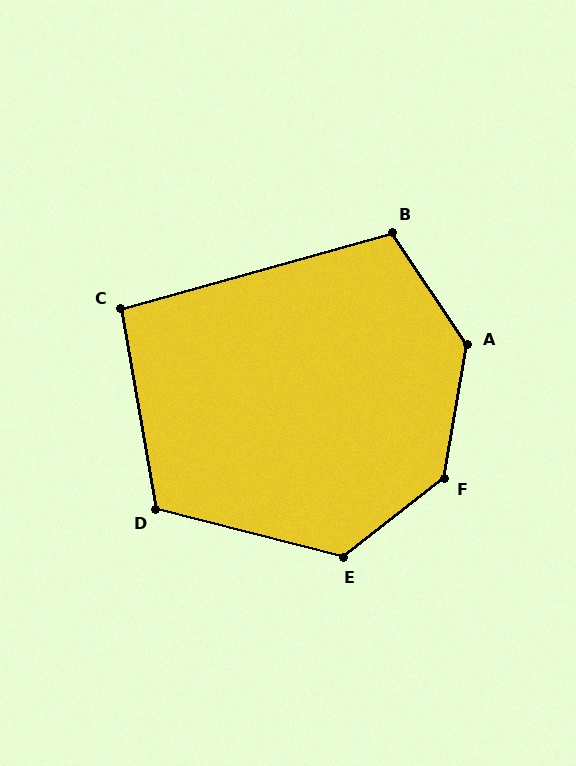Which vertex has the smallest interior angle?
C, at approximately 96 degrees.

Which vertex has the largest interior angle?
F, at approximately 138 degrees.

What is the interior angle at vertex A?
Approximately 137 degrees (obtuse).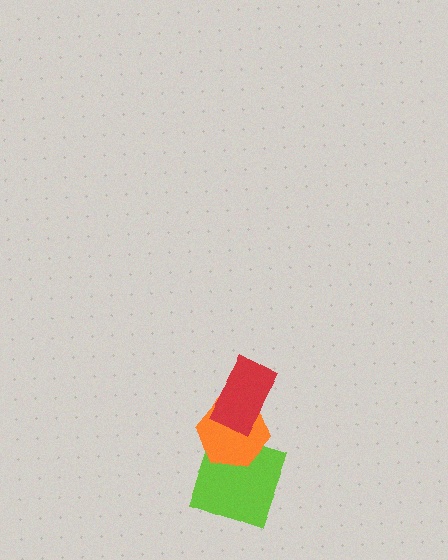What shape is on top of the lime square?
The orange hexagon is on top of the lime square.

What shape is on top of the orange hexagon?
The red rectangle is on top of the orange hexagon.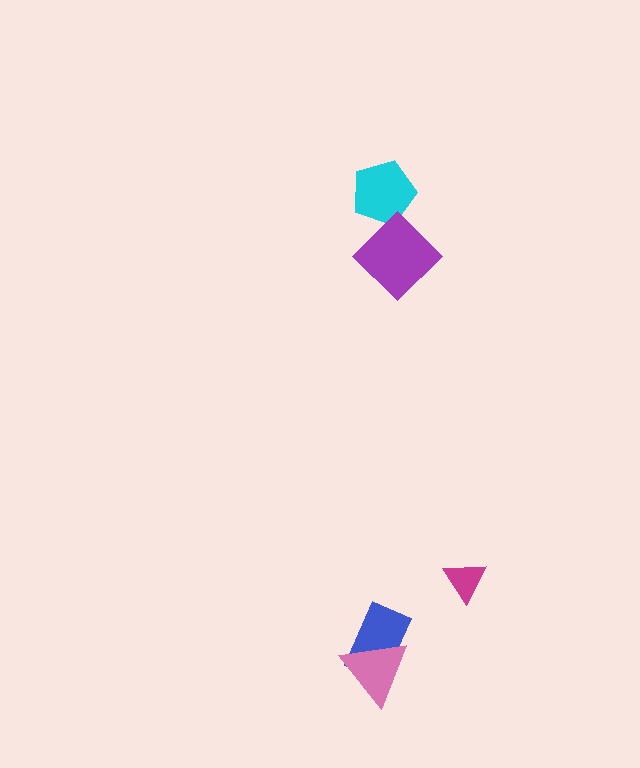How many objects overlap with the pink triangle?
1 object overlaps with the pink triangle.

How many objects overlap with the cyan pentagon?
1 object overlaps with the cyan pentagon.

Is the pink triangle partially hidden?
No, no other shape covers it.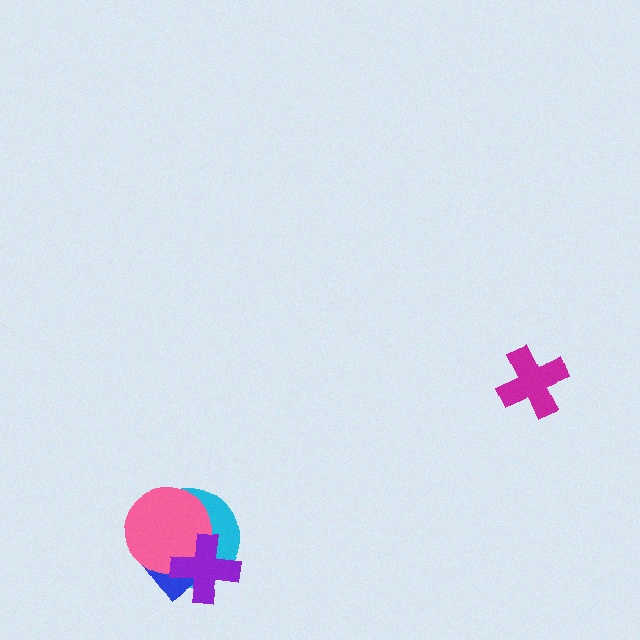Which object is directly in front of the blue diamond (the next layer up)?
The pink circle is directly in front of the blue diamond.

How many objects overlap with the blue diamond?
3 objects overlap with the blue diamond.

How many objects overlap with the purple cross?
3 objects overlap with the purple cross.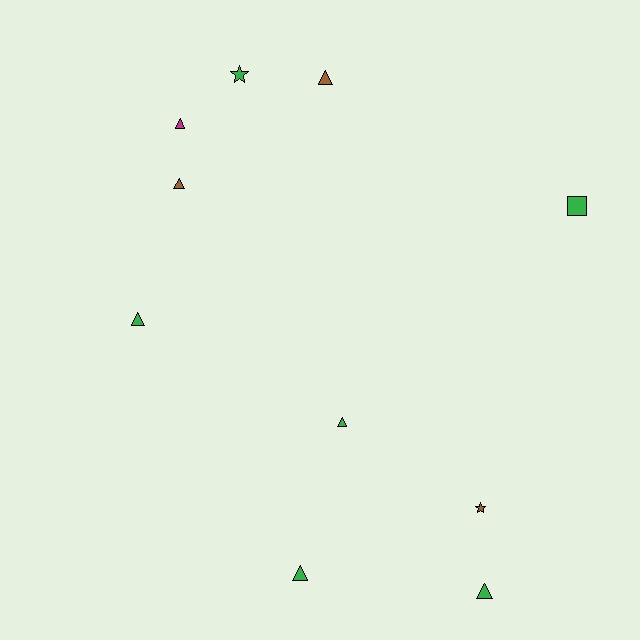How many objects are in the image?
There are 10 objects.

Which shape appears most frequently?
Triangle, with 7 objects.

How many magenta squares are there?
There are no magenta squares.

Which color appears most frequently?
Green, with 6 objects.